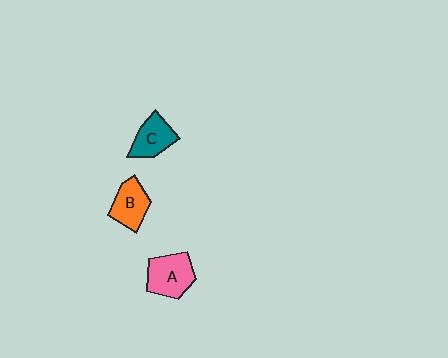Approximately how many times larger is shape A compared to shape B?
Approximately 1.2 times.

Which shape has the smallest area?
Shape C (teal).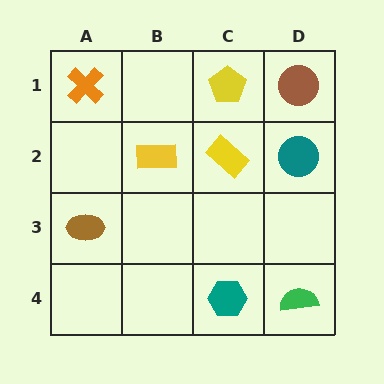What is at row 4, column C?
A teal hexagon.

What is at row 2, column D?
A teal circle.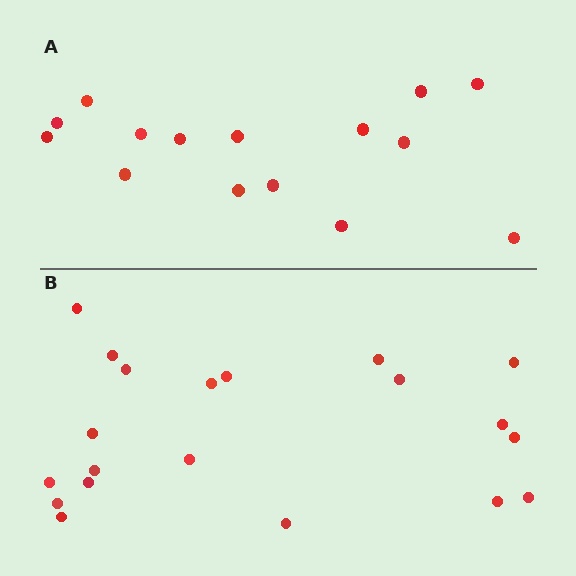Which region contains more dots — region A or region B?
Region B (the bottom region) has more dots.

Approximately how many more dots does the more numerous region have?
Region B has about 5 more dots than region A.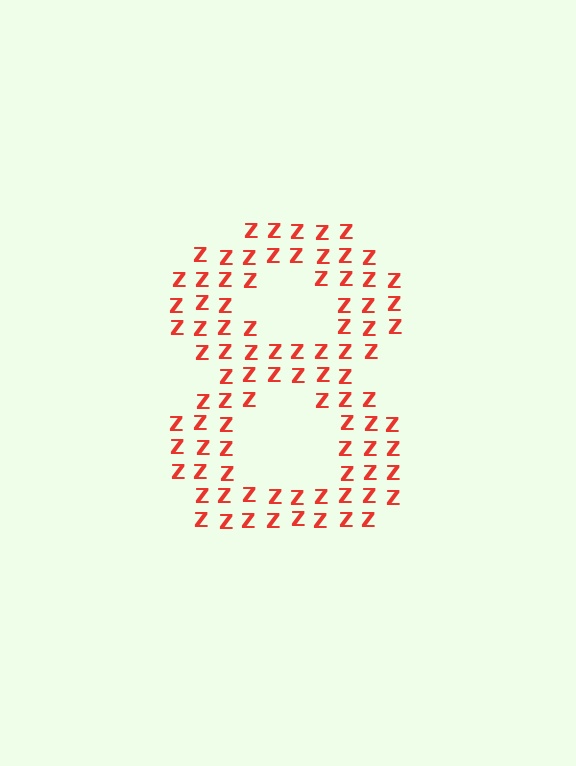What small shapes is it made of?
It is made of small letter Z's.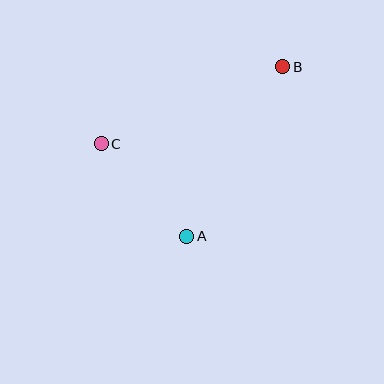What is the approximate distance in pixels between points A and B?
The distance between A and B is approximately 195 pixels.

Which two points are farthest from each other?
Points B and C are farthest from each other.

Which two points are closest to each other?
Points A and C are closest to each other.